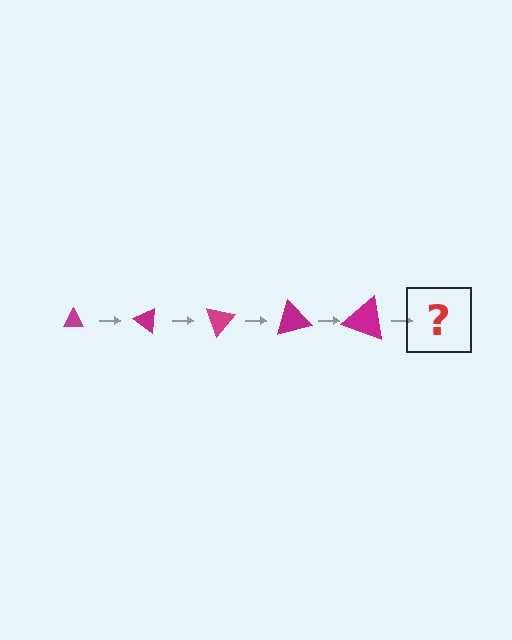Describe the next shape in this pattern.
It should be a triangle, larger than the previous one and rotated 175 degrees from the start.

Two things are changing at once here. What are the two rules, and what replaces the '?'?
The two rules are that the triangle grows larger each step and it rotates 35 degrees each step. The '?' should be a triangle, larger than the previous one and rotated 175 degrees from the start.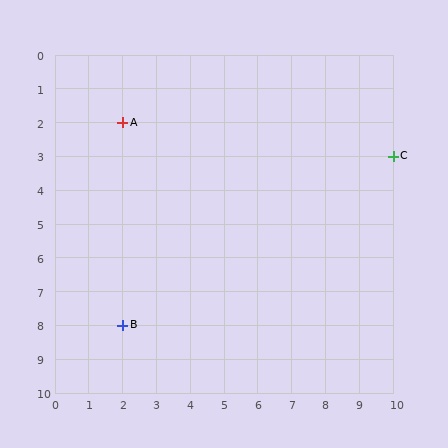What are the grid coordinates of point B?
Point B is at grid coordinates (2, 8).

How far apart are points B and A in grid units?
Points B and A are 6 rows apart.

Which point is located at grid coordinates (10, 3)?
Point C is at (10, 3).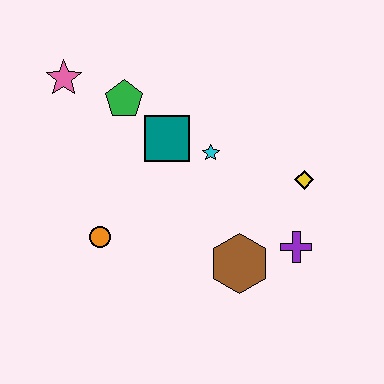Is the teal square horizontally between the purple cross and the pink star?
Yes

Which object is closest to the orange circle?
The teal square is closest to the orange circle.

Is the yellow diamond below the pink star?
Yes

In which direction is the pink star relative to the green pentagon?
The pink star is to the left of the green pentagon.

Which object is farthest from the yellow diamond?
The pink star is farthest from the yellow diamond.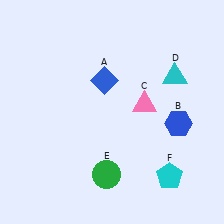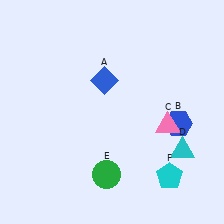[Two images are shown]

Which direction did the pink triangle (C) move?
The pink triangle (C) moved right.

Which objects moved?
The objects that moved are: the pink triangle (C), the cyan triangle (D).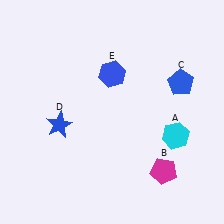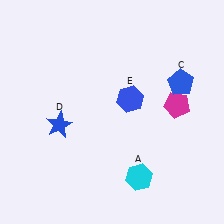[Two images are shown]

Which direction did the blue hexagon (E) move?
The blue hexagon (E) moved down.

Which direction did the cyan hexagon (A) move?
The cyan hexagon (A) moved down.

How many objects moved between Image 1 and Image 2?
3 objects moved between the two images.